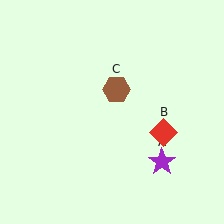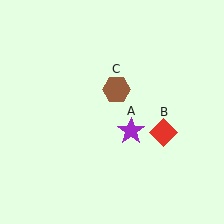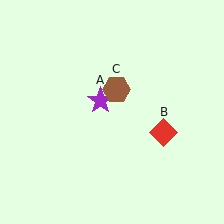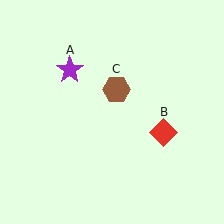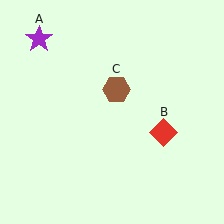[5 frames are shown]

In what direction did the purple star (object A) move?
The purple star (object A) moved up and to the left.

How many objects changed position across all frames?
1 object changed position: purple star (object A).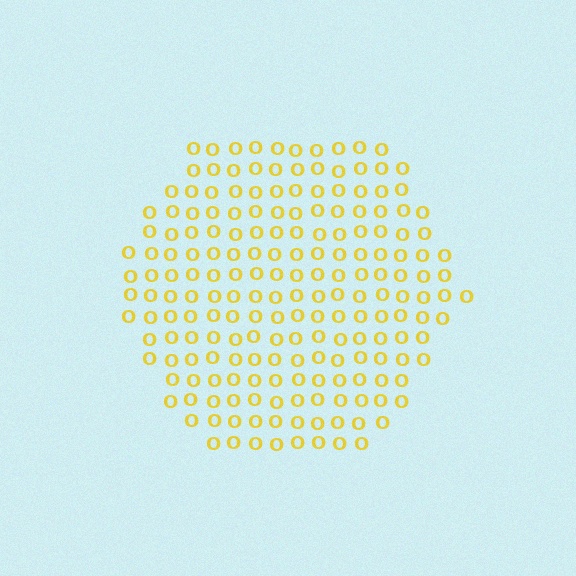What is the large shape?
The large shape is a hexagon.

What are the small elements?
The small elements are letter O's.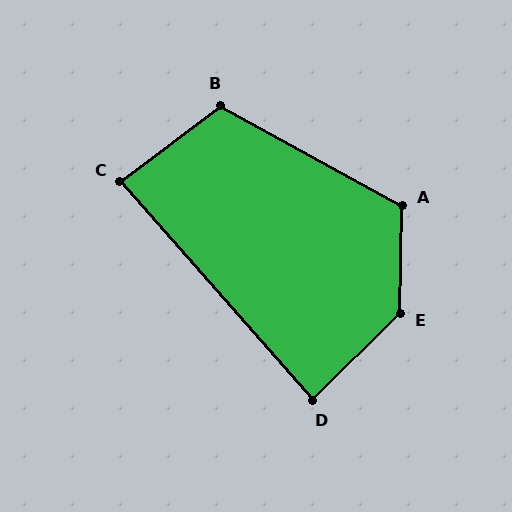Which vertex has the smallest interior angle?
C, at approximately 86 degrees.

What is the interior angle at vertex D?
Approximately 87 degrees (approximately right).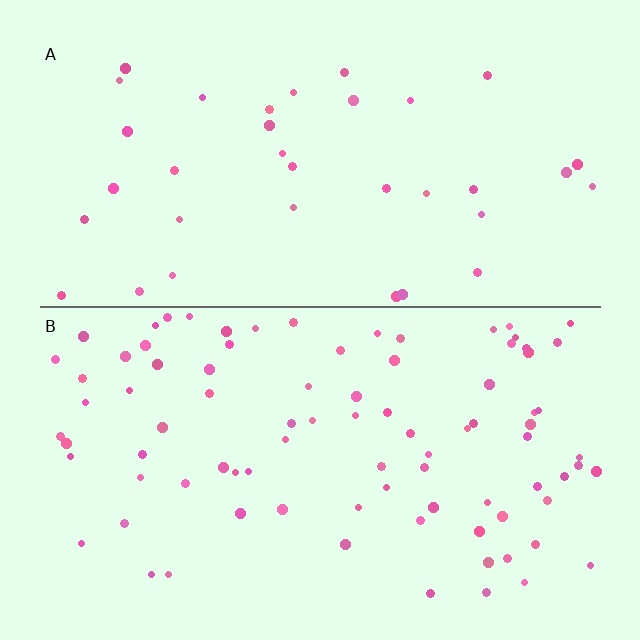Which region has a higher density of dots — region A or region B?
B (the bottom).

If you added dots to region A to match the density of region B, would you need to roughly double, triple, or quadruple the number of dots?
Approximately double.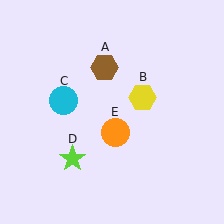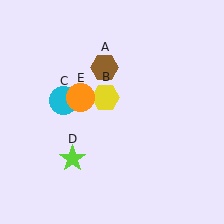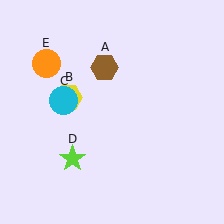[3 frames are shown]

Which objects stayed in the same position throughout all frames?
Brown hexagon (object A) and cyan circle (object C) and lime star (object D) remained stationary.